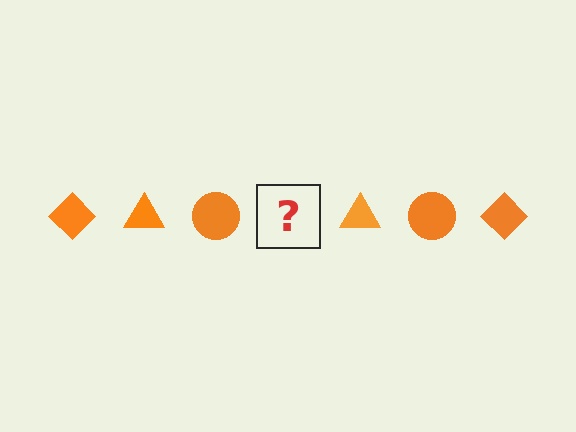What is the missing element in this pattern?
The missing element is an orange diamond.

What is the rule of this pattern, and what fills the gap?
The rule is that the pattern cycles through diamond, triangle, circle shapes in orange. The gap should be filled with an orange diamond.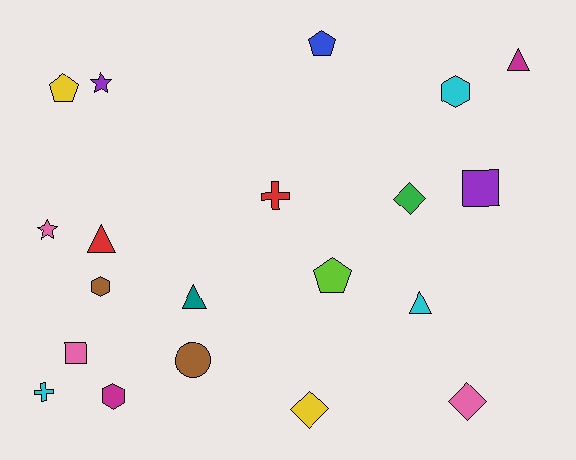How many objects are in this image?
There are 20 objects.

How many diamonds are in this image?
There are 3 diamonds.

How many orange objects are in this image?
There are no orange objects.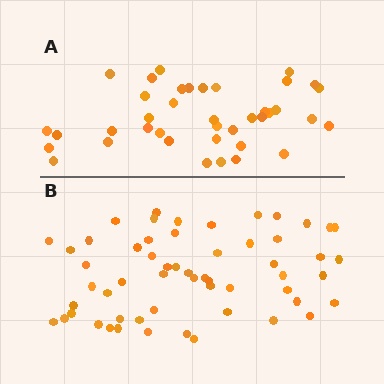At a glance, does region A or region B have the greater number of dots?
Region B (the bottom region) has more dots.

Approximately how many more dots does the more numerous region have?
Region B has approximately 20 more dots than region A.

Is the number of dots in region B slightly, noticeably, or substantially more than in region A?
Region B has substantially more. The ratio is roughly 1.5 to 1.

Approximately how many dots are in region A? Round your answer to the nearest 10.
About 40 dots. (The exact count is 39, which rounds to 40.)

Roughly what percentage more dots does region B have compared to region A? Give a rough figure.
About 45% more.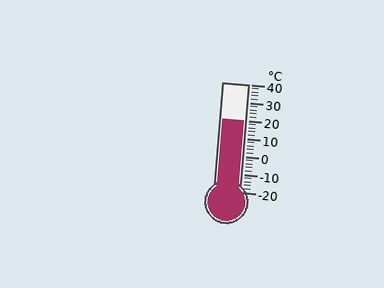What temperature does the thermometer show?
The thermometer shows approximately 20°C.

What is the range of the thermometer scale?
The thermometer scale ranges from -20°C to 40°C.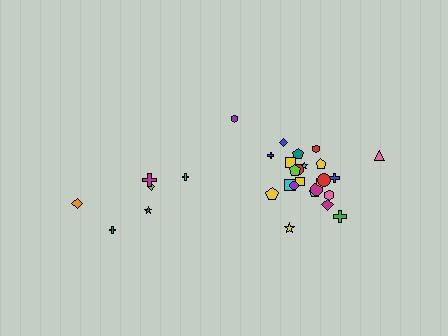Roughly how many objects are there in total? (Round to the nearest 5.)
Roughly 30 objects in total.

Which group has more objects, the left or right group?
The right group.